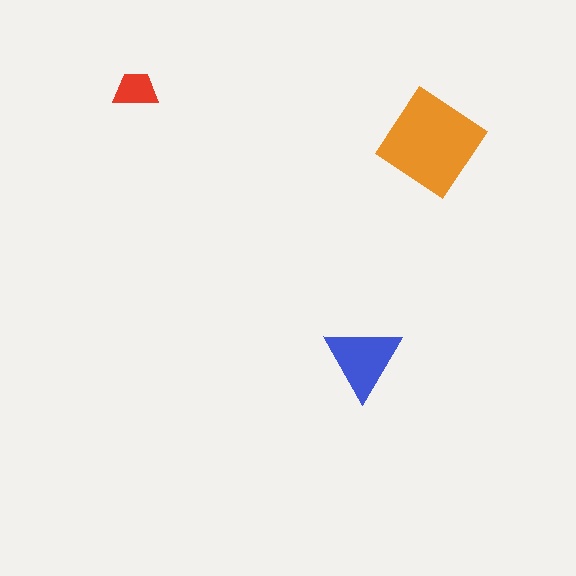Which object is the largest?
The orange diamond.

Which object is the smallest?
The red trapezoid.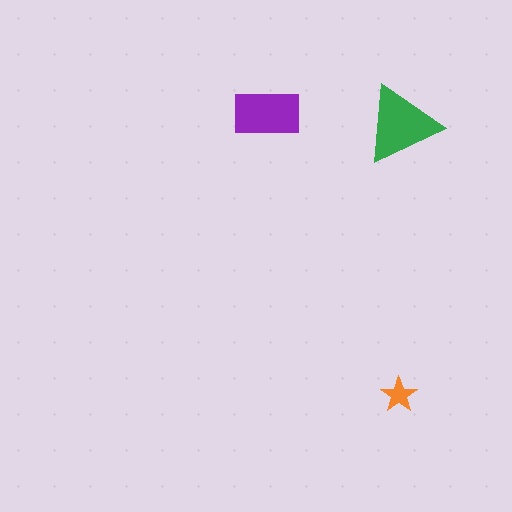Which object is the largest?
The green triangle.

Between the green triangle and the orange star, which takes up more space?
The green triangle.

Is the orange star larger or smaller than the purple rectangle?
Smaller.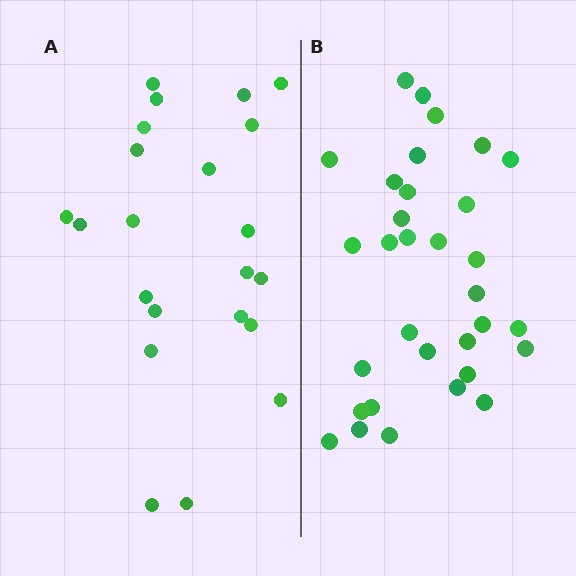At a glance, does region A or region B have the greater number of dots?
Region B (the right region) has more dots.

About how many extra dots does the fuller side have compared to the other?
Region B has roughly 10 or so more dots than region A.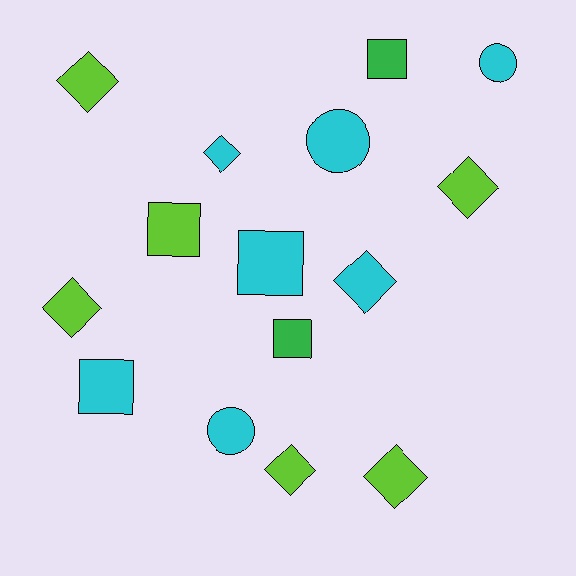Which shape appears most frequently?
Diamond, with 7 objects.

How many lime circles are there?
There are no lime circles.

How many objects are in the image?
There are 15 objects.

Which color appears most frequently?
Cyan, with 7 objects.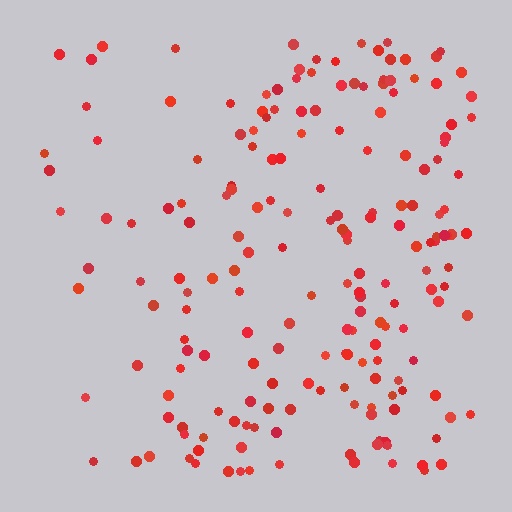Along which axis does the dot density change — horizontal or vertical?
Horizontal.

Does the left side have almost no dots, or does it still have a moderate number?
Still a moderate number, just noticeably fewer than the right.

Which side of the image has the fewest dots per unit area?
The left.